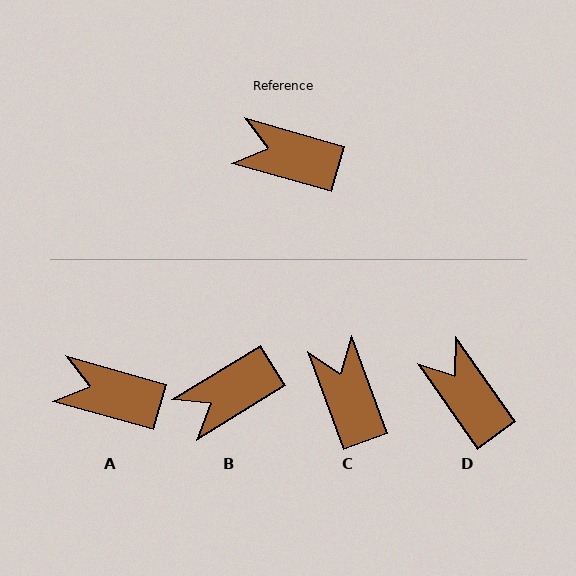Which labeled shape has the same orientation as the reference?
A.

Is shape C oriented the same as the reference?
No, it is off by about 54 degrees.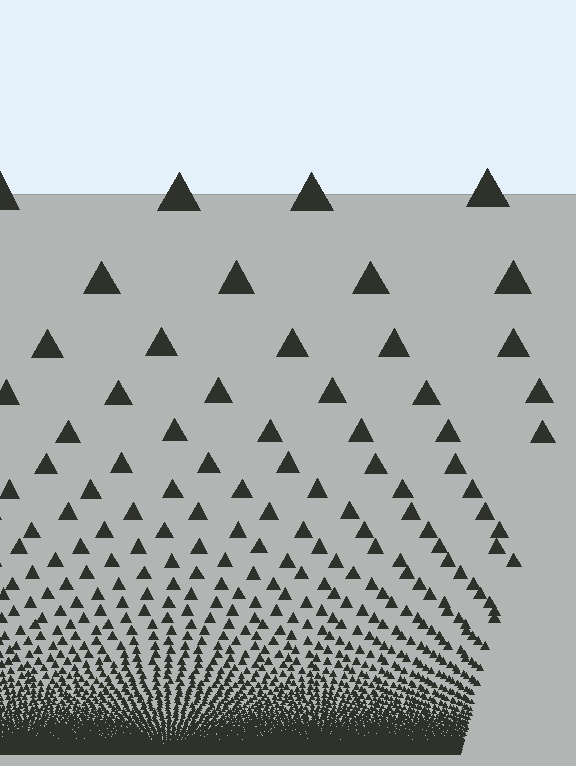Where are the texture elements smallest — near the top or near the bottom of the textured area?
Near the bottom.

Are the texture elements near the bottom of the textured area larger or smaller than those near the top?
Smaller. The gradient is inverted — elements near the bottom are smaller and denser.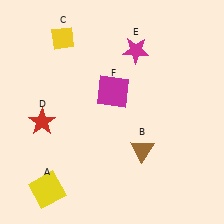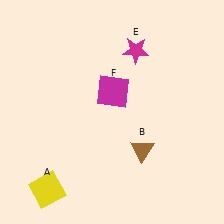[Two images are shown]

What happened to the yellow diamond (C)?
The yellow diamond (C) was removed in Image 2. It was in the top-left area of Image 1.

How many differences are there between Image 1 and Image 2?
There are 2 differences between the two images.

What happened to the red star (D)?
The red star (D) was removed in Image 2. It was in the bottom-left area of Image 1.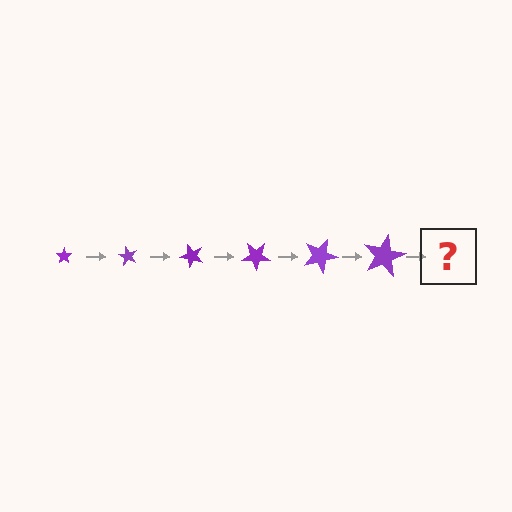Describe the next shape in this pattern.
It should be a star, larger than the previous one and rotated 360 degrees from the start.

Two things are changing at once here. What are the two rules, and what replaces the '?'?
The two rules are that the star grows larger each step and it rotates 60 degrees each step. The '?' should be a star, larger than the previous one and rotated 360 degrees from the start.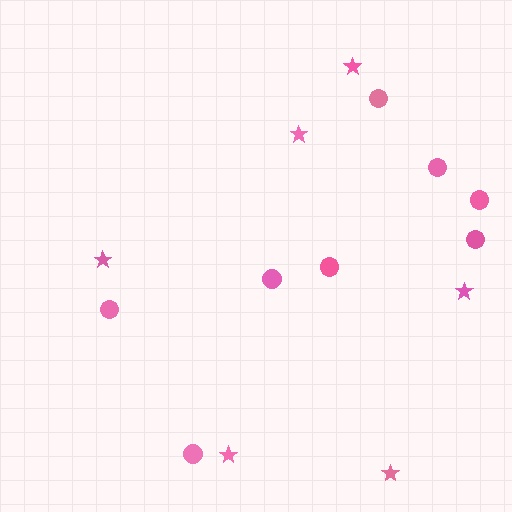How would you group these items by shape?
There are 2 groups: one group of stars (6) and one group of circles (8).